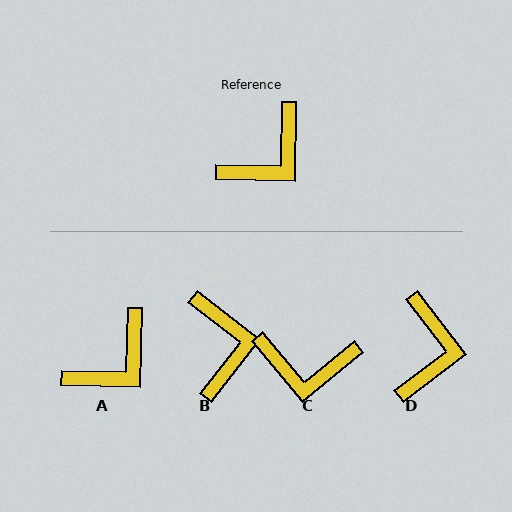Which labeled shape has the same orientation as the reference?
A.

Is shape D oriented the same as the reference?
No, it is off by about 39 degrees.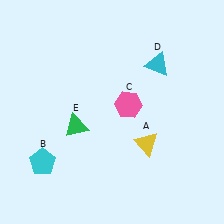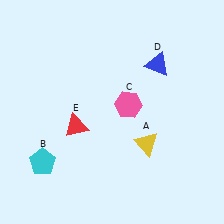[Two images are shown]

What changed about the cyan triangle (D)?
In Image 1, D is cyan. In Image 2, it changed to blue.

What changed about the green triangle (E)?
In Image 1, E is green. In Image 2, it changed to red.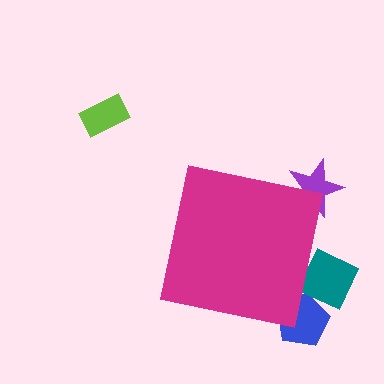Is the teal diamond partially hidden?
Yes, the teal diamond is partially hidden behind the magenta square.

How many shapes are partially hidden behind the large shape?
3 shapes are partially hidden.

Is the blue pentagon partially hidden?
Yes, the blue pentagon is partially hidden behind the magenta square.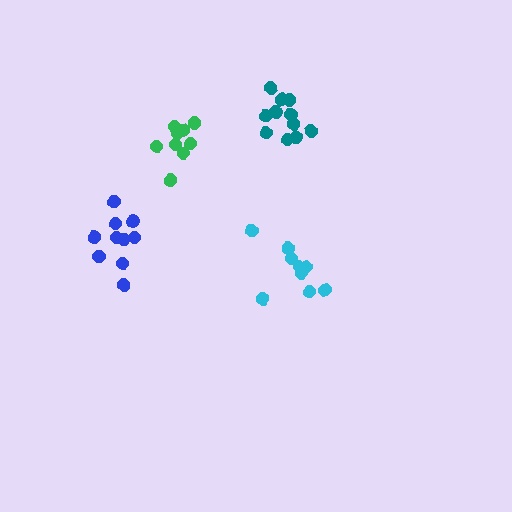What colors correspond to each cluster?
The clusters are colored: teal, blue, green, cyan.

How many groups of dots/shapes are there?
There are 4 groups.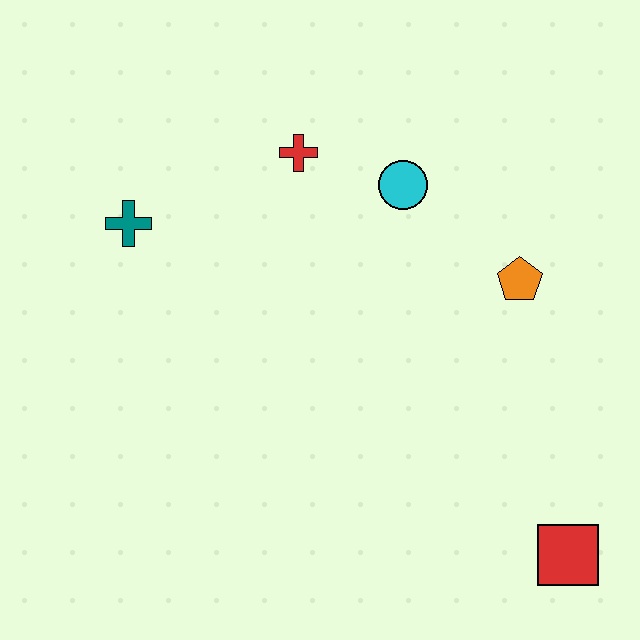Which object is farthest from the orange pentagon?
The teal cross is farthest from the orange pentagon.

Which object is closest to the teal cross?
The red cross is closest to the teal cross.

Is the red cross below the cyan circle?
No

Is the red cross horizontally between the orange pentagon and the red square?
No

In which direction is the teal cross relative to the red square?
The teal cross is to the left of the red square.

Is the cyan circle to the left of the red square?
Yes